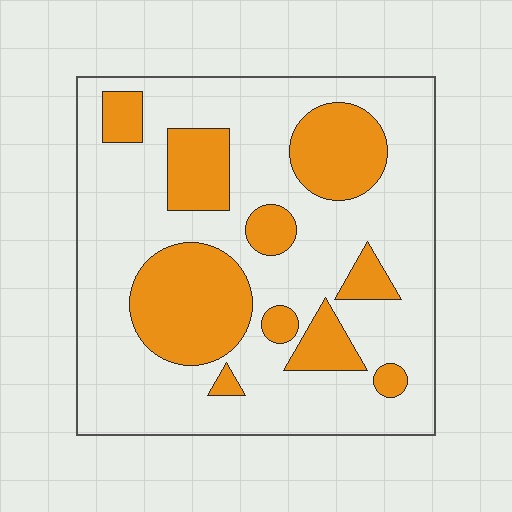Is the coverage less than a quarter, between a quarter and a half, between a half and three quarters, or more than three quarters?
Between a quarter and a half.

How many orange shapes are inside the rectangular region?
10.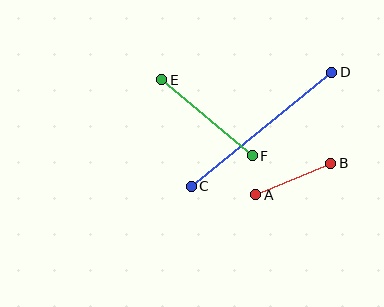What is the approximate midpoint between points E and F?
The midpoint is at approximately (207, 118) pixels.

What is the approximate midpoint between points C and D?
The midpoint is at approximately (261, 129) pixels.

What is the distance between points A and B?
The distance is approximately 81 pixels.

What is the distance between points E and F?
The distance is approximately 118 pixels.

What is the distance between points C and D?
The distance is approximately 181 pixels.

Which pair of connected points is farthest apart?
Points C and D are farthest apart.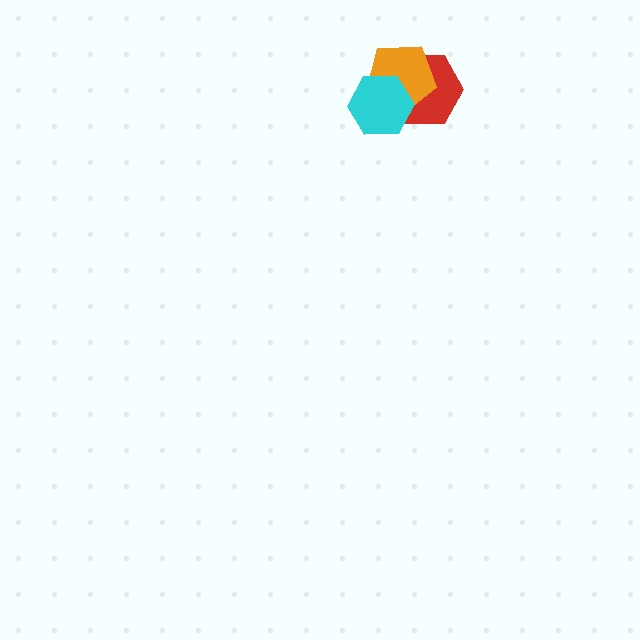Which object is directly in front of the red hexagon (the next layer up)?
The orange pentagon is directly in front of the red hexagon.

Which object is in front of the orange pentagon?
The cyan hexagon is in front of the orange pentagon.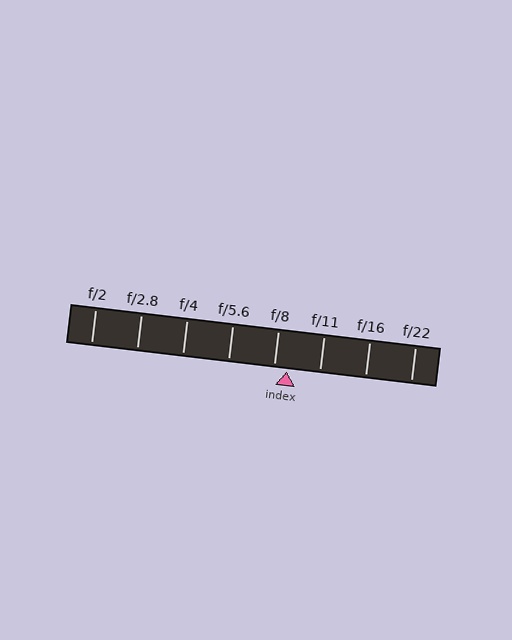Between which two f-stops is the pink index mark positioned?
The index mark is between f/8 and f/11.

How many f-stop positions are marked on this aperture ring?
There are 8 f-stop positions marked.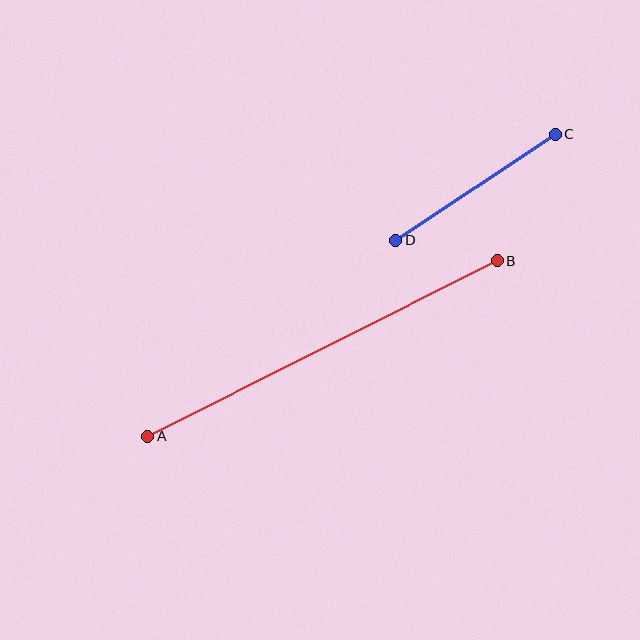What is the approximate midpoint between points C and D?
The midpoint is at approximately (475, 187) pixels.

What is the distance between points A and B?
The distance is approximately 391 pixels.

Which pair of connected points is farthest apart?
Points A and B are farthest apart.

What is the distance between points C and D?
The distance is approximately 191 pixels.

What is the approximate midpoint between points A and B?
The midpoint is at approximately (323, 348) pixels.